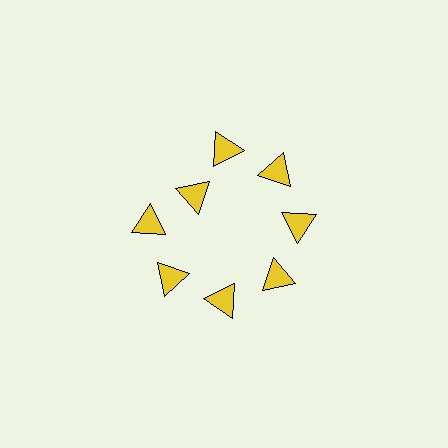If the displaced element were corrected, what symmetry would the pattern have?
It would have 8-fold rotational symmetry — the pattern would map onto itself every 45 degrees.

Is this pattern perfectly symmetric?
No. The 8 yellow triangles are arranged in a ring, but one element near the 10 o'clock position is pulled inward toward the center, breaking the 8-fold rotational symmetry.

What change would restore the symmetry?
The symmetry would be restored by moving it outward, back onto the ring so that all 8 triangles sit at equal angles and equal distance from the center.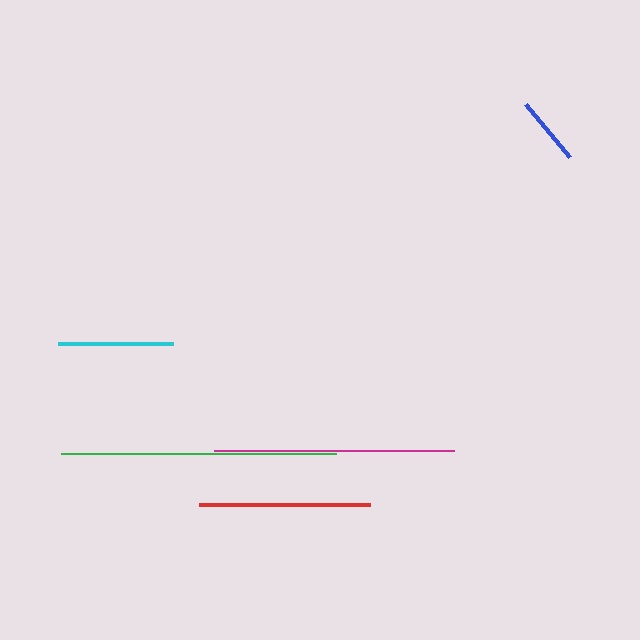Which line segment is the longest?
The green line is the longest at approximately 275 pixels.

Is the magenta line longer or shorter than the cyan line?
The magenta line is longer than the cyan line.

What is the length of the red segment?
The red segment is approximately 171 pixels long.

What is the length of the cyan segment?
The cyan segment is approximately 115 pixels long.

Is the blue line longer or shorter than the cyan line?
The cyan line is longer than the blue line.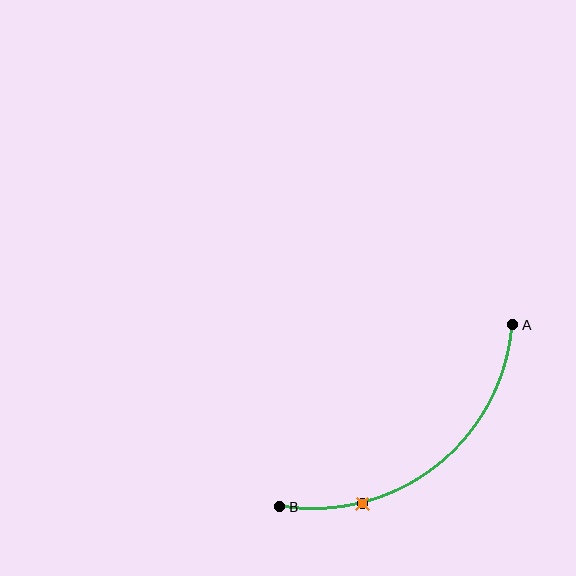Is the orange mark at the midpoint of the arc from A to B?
No. The orange mark lies on the arc but is closer to endpoint B. The arc midpoint would be at the point on the curve equidistant along the arc from both A and B.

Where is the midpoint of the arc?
The arc midpoint is the point on the curve farthest from the straight line joining A and B. It sits below and to the right of that line.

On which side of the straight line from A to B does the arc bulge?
The arc bulges below and to the right of the straight line connecting A and B.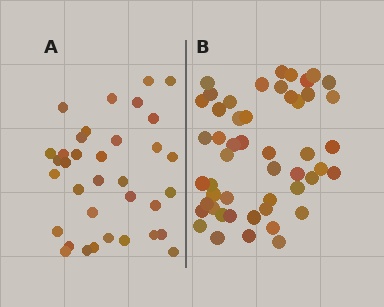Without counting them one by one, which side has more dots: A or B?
Region B (the right region) has more dots.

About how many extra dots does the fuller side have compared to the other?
Region B has approximately 15 more dots than region A.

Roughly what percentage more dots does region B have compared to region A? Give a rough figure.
About 45% more.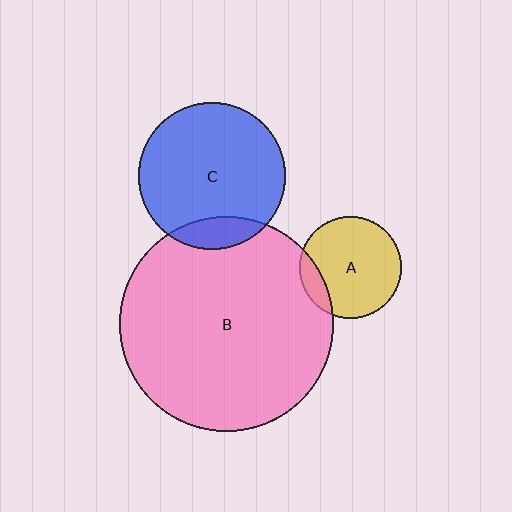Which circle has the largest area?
Circle B (pink).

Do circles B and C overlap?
Yes.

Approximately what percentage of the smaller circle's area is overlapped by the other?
Approximately 15%.